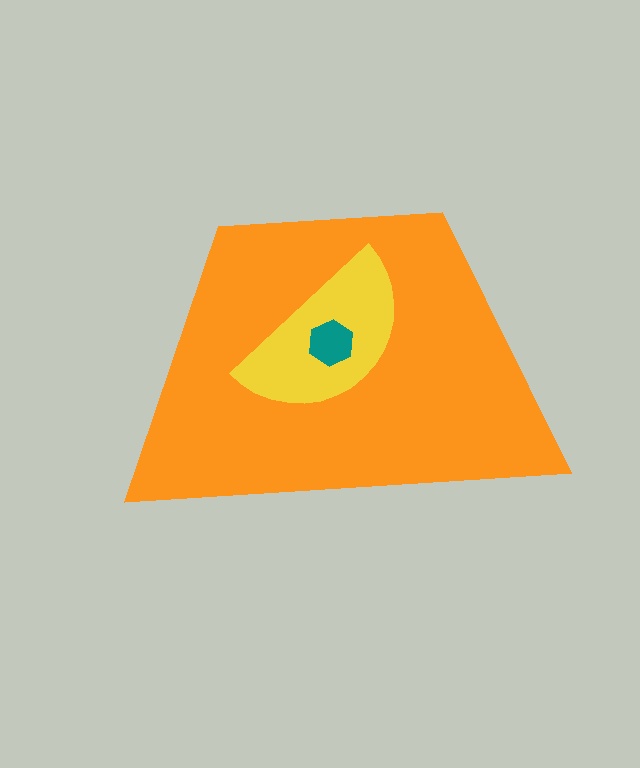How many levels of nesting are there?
3.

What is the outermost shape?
The orange trapezoid.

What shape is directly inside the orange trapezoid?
The yellow semicircle.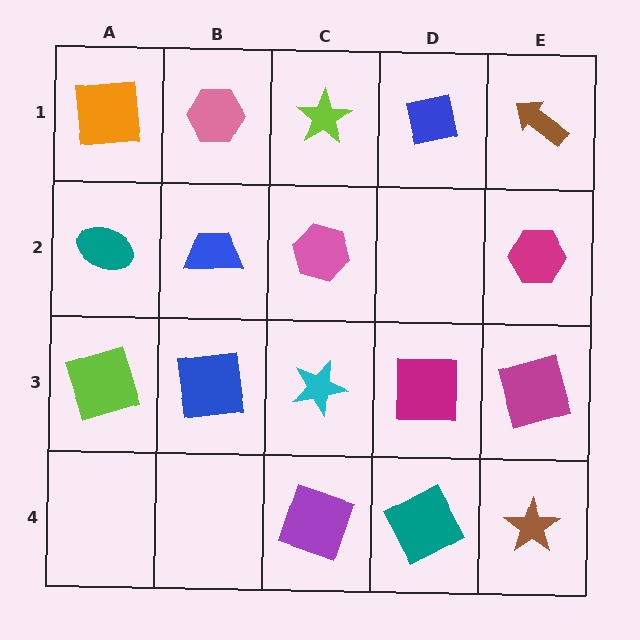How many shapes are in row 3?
5 shapes.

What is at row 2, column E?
A magenta hexagon.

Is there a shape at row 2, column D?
No, that cell is empty.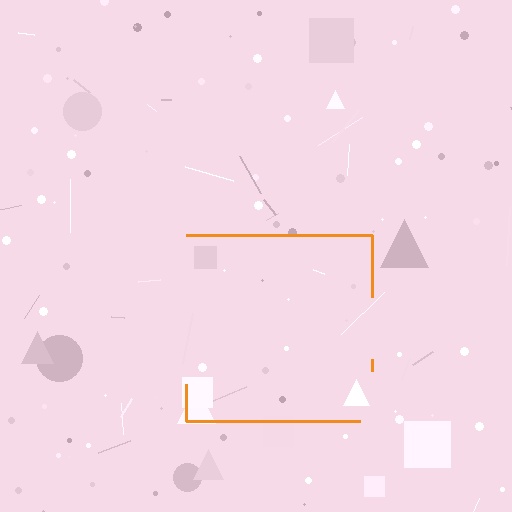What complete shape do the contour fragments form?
The contour fragments form a square.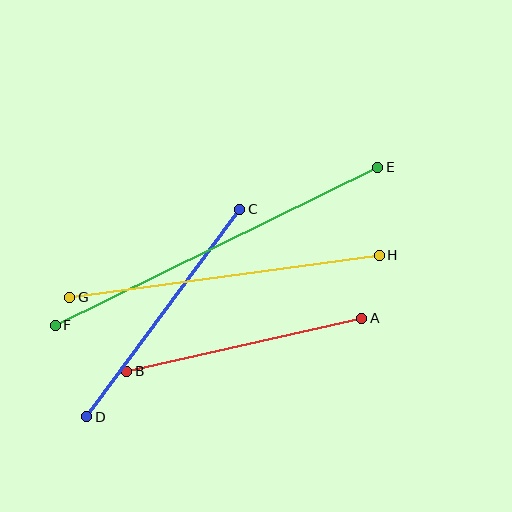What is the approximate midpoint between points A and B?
The midpoint is at approximately (244, 345) pixels.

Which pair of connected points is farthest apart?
Points E and F are farthest apart.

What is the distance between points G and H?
The distance is approximately 312 pixels.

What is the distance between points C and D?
The distance is approximately 258 pixels.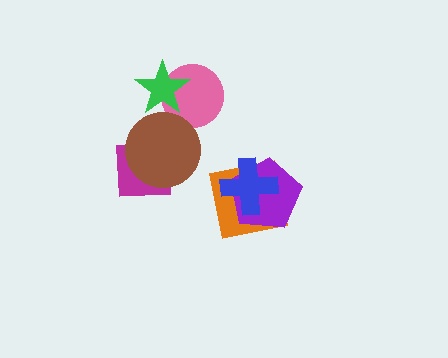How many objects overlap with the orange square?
2 objects overlap with the orange square.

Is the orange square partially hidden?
Yes, it is partially covered by another shape.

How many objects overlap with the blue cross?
2 objects overlap with the blue cross.